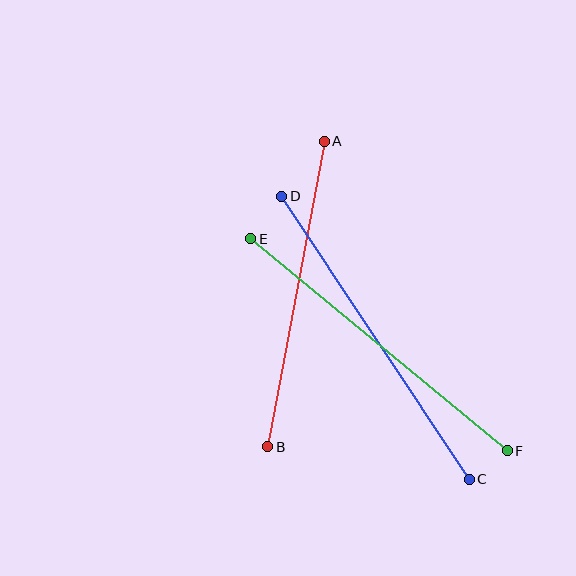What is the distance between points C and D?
The distance is approximately 339 pixels.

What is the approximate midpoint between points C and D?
The midpoint is at approximately (375, 338) pixels.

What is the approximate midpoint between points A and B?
The midpoint is at approximately (296, 294) pixels.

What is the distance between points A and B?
The distance is approximately 311 pixels.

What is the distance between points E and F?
The distance is approximately 333 pixels.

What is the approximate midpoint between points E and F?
The midpoint is at approximately (379, 345) pixels.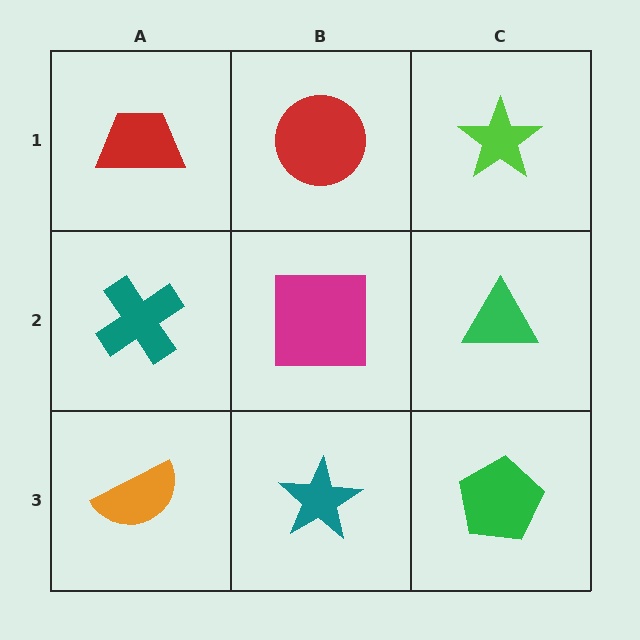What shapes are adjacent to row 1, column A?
A teal cross (row 2, column A), a red circle (row 1, column B).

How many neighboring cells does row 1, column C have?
2.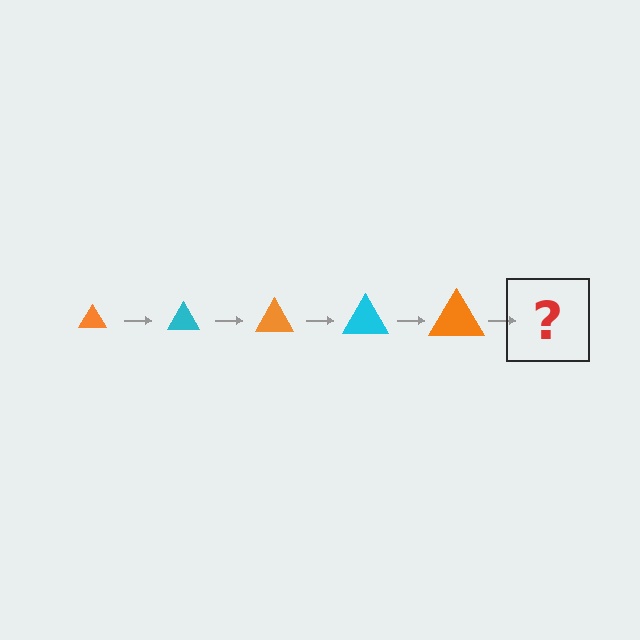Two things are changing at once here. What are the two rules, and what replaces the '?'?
The two rules are that the triangle grows larger each step and the color cycles through orange and cyan. The '?' should be a cyan triangle, larger than the previous one.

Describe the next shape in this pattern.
It should be a cyan triangle, larger than the previous one.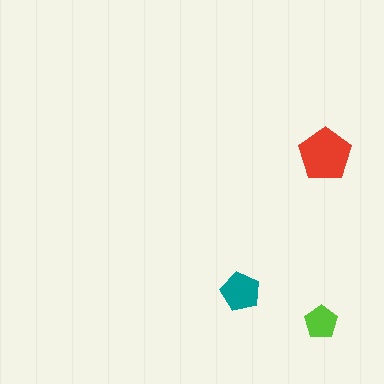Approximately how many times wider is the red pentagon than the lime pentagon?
About 1.5 times wider.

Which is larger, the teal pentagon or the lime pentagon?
The teal one.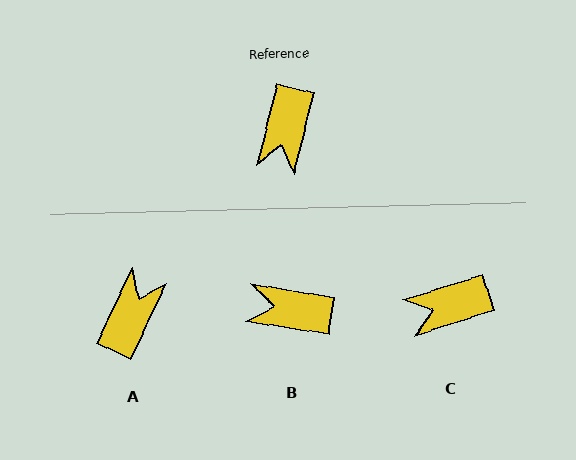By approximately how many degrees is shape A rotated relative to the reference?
Approximately 168 degrees counter-clockwise.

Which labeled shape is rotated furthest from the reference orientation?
A, about 168 degrees away.